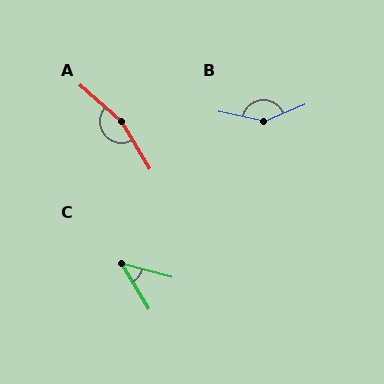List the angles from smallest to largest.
C (44°), B (145°), A (162°).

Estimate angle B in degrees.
Approximately 145 degrees.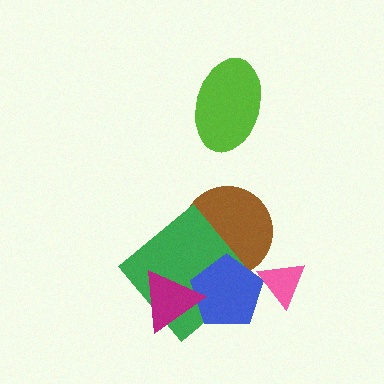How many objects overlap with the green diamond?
3 objects overlap with the green diamond.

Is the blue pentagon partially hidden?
Yes, it is partially covered by another shape.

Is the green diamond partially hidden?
Yes, it is partially covered by another shape.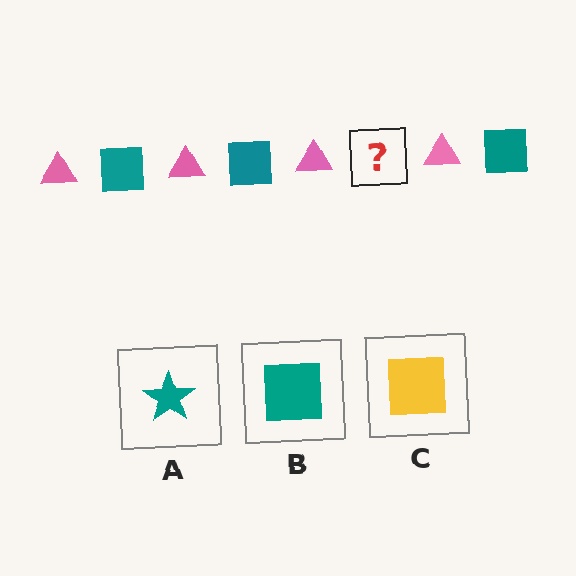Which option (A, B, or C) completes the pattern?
B.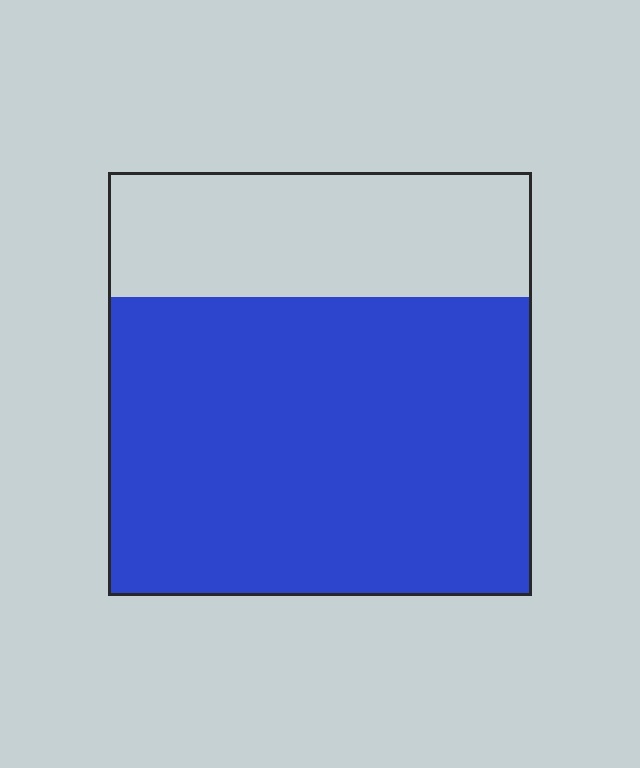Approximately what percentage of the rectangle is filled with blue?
Approximately 70%.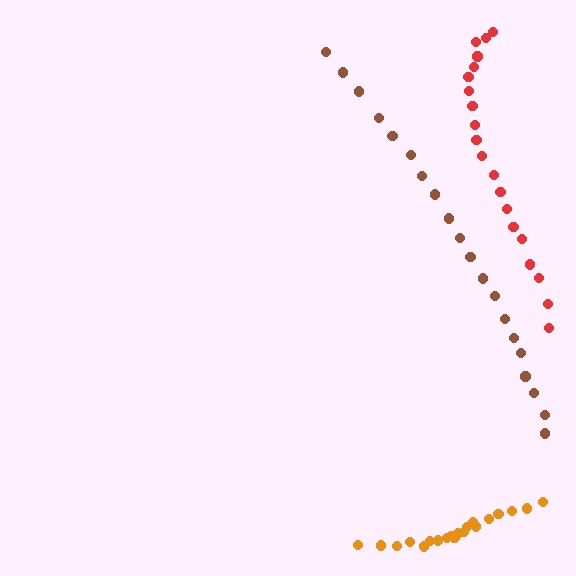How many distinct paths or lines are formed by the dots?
There are 3 distinct paths.